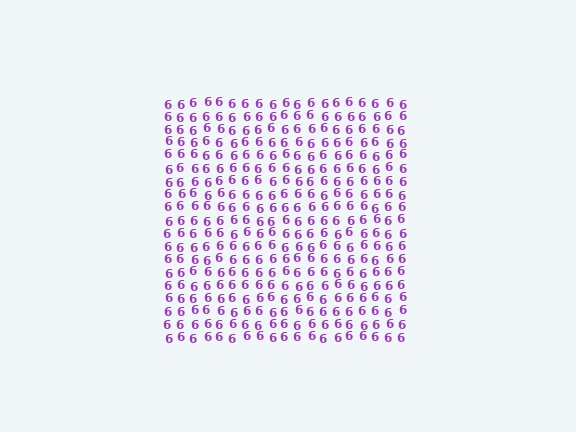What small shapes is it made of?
It is made of small digit 6's.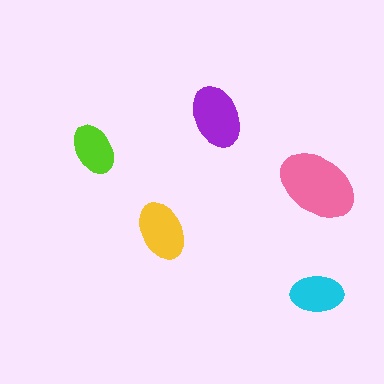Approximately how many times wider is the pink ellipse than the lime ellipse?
About 1.5 times wider.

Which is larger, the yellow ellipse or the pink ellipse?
The pink one.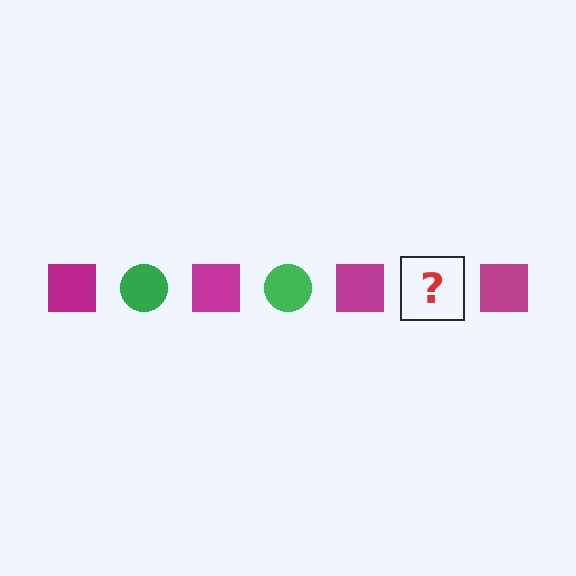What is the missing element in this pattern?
The missing element is a green circle.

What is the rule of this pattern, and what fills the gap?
The rule is that the pattern alternates between magenta square and green circle. The gap should be filled with a green circle.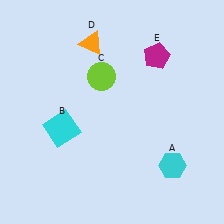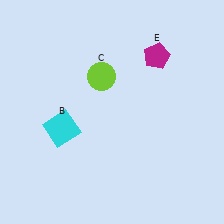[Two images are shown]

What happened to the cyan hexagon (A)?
The cyan hexagon (A) was removed in Image 2. It was in the bottom-right area of Image 1.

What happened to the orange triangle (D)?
The orange triangle (D) was removed in Image 2. It was in the top-left area of Image 1.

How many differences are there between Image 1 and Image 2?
There are 2 differences between the two images.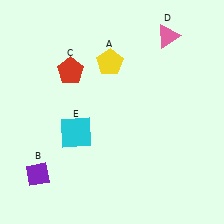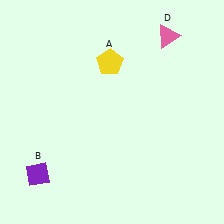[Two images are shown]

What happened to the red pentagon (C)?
The red pentagon (C) was removed in Image 2. It was in the top-left area of Image 1.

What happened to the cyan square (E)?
The cyan square (E) was removed in Image 2. It was in the bottom-left area of Image 1.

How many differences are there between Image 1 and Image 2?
There are 2 differences between the two images.